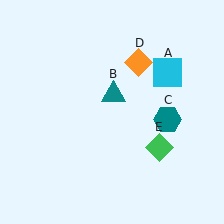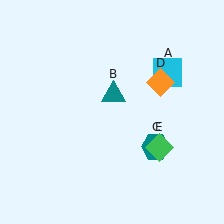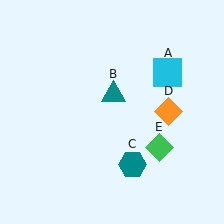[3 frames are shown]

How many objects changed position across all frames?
2 objects changed position: teal hexagon (object C), orange diamond (object D).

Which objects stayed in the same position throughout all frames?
Cyan square (object A) and teal triangle (object B) and green diamond (object E) remained stationary.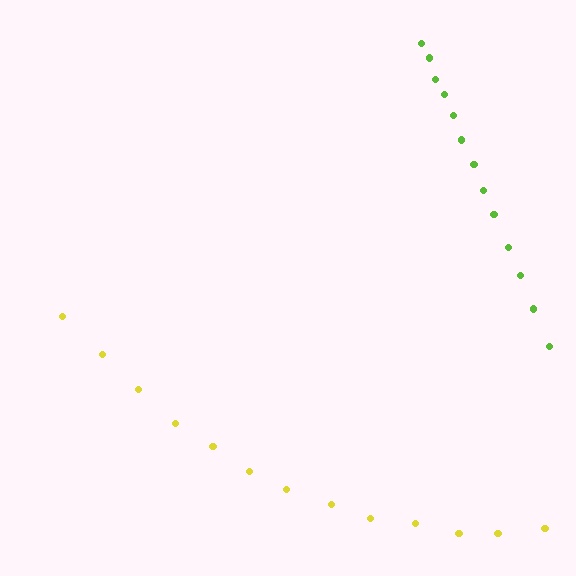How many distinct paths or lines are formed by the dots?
There are 2 distinct paths.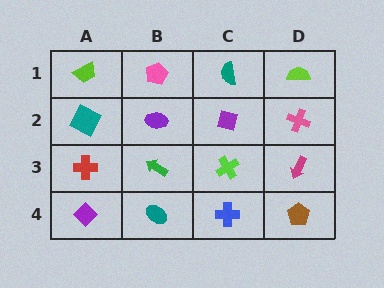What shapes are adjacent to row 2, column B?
A pink pentagon (row 1, column B), a green arrow (row 3, column B), a teal square (row 2, column A), a purple square (row 2, column C).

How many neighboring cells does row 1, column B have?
3.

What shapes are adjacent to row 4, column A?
A red cross (row 3, column A), a teal ellipse (row 4, column B).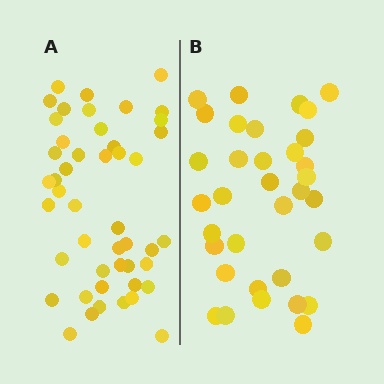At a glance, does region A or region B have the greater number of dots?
Region A (the left region) has more dots.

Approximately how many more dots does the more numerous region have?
Region A has approximately 15 more dots than region B.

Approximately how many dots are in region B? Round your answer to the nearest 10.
About 30 dots. (The exact count is 34, which rounds to 30.)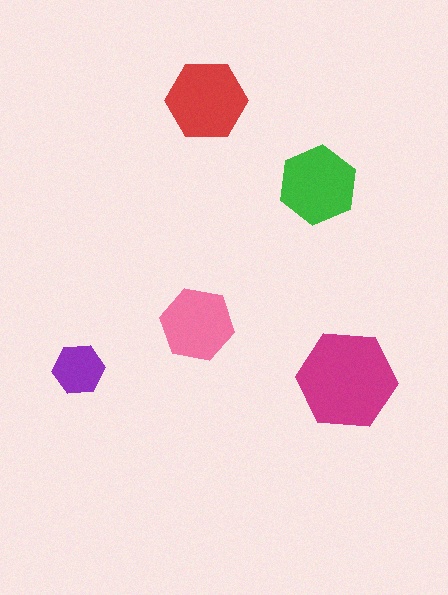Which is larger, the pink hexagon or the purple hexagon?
The pink one.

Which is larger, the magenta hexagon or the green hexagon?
The magenta one.